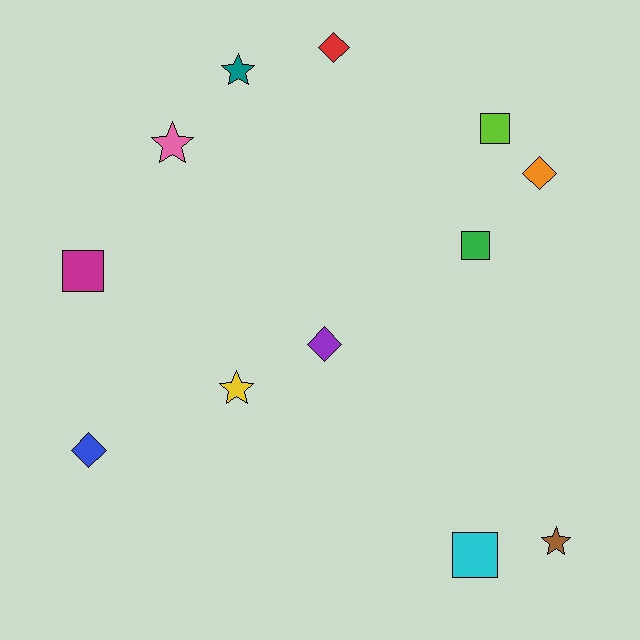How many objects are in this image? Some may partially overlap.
There are 12 objects.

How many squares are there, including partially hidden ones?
There are 4 squares.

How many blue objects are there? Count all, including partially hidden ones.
There is 1 blue object.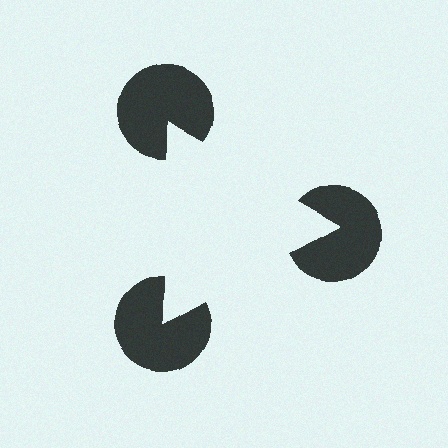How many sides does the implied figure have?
3 sides.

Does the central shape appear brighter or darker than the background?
It typically appears slightly brighter than the background, even though no actual brightness change is drawn.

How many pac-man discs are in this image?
There are 3 — one at each vertex of the illusory triangle.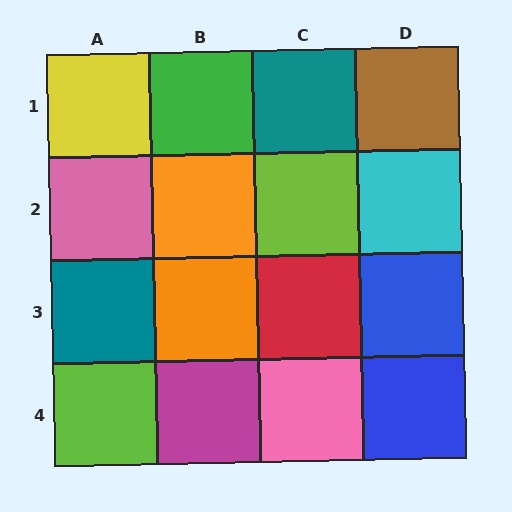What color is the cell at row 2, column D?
Cyan.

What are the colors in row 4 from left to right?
Lime, magenta, pink, blue.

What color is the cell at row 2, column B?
Orange.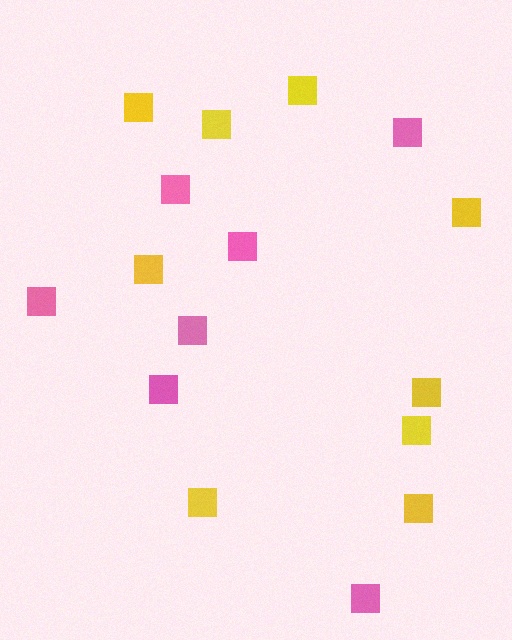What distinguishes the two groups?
There are 2 groups: one group of pink squares (7) and one group of yellow squares (9).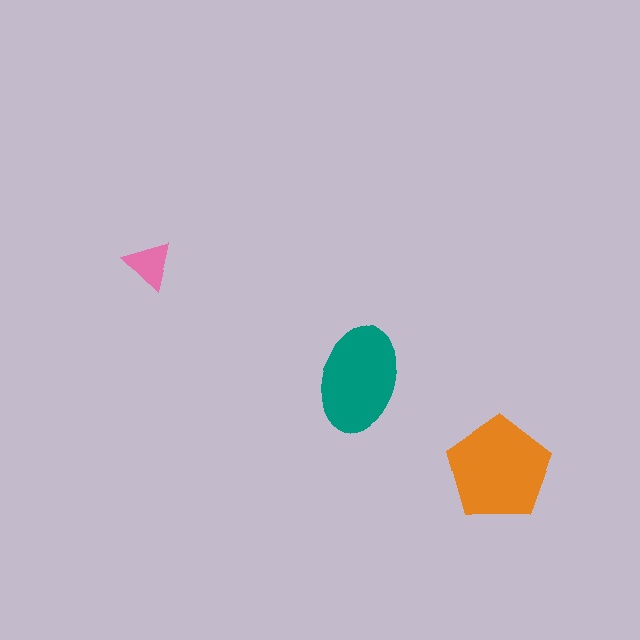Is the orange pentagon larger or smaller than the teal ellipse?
Larger.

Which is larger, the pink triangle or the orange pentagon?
The orange pentagon.